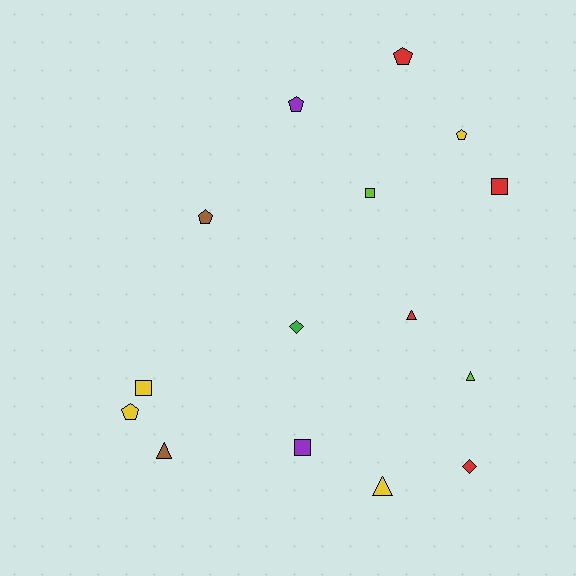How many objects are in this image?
There are 15 objects.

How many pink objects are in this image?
There are no pink objects.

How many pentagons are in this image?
There are 5 pentagons.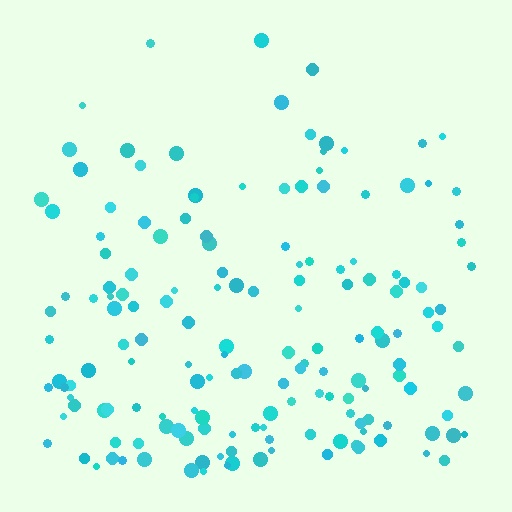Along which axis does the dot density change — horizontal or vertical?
Vertical.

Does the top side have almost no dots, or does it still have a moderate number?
Still a moderate number, just noticeably fewer than the bottom.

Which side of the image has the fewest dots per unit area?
The top.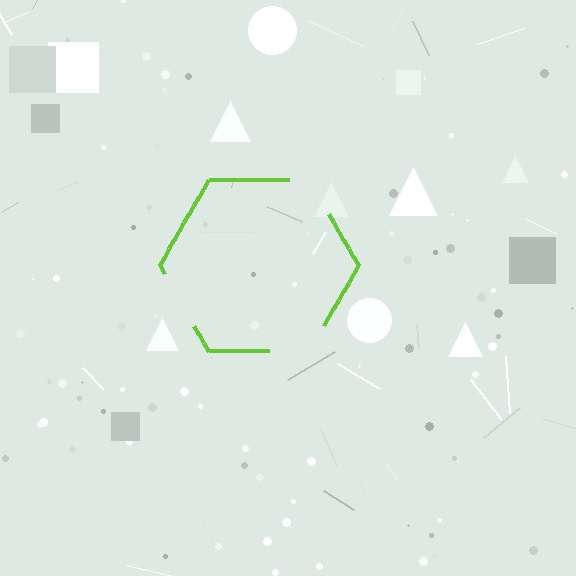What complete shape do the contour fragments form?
The contour fragments form a hexagon.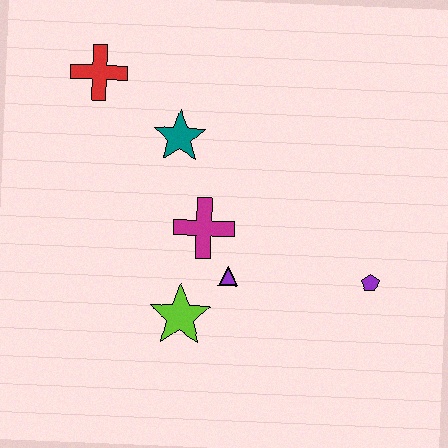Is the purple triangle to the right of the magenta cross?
Yes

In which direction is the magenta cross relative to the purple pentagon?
The magenta cross is to the left of the purple pentagon.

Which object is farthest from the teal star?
The purple pentagon is farthest from the teal star.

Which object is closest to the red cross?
The teal star is closest to the red cross.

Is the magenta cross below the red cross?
Yes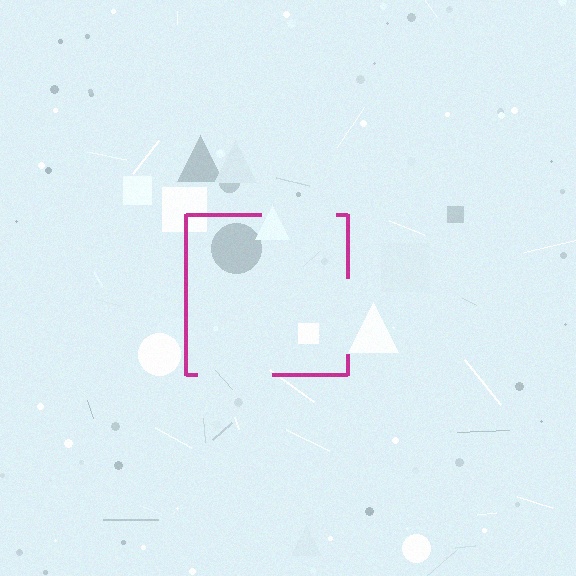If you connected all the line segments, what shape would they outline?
They would outline a square.